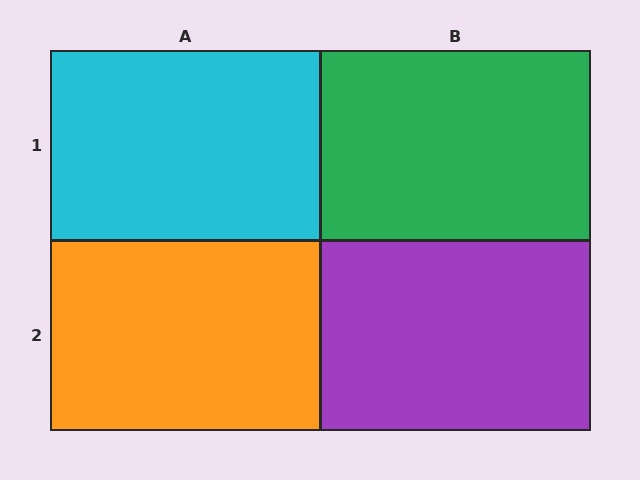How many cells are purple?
1 cell is purple.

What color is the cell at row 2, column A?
Orange.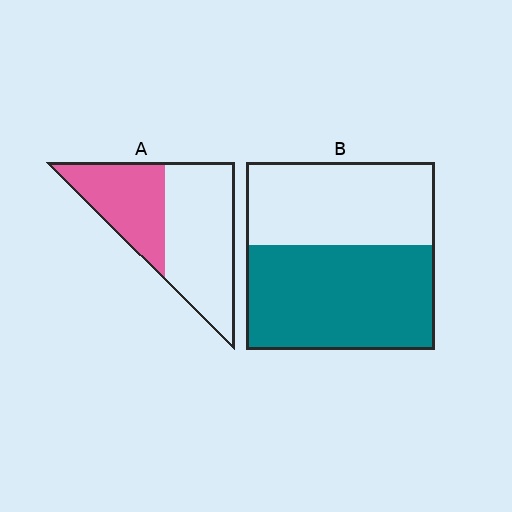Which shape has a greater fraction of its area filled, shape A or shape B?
Shape B.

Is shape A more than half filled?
No.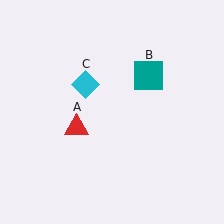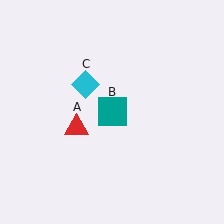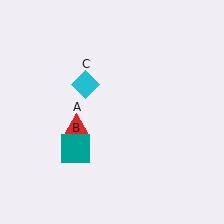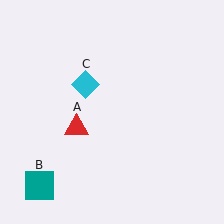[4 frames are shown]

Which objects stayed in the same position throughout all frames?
Red triangle (object A) and cyan diamond (object C) remained stationary.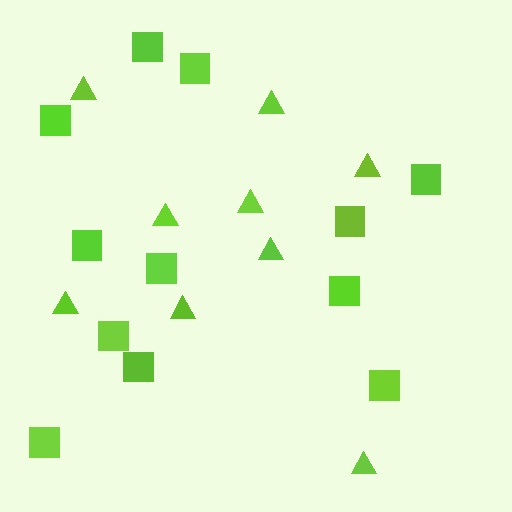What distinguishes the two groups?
There are 2 groups: one group of squares (12) and one group of triangles (9).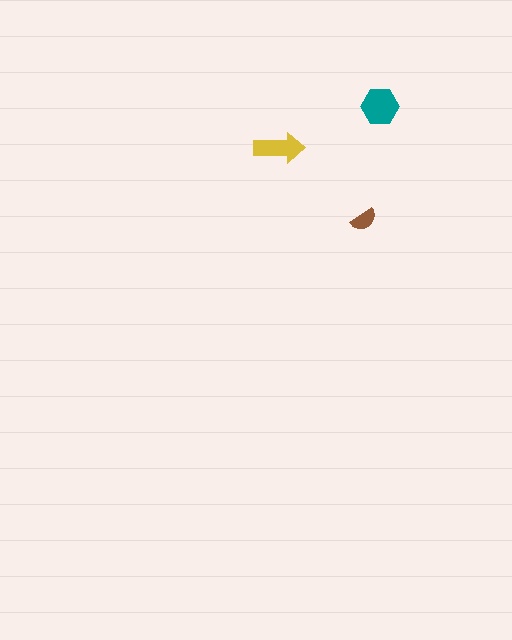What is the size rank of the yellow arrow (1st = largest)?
2nd.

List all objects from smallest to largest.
The brown semicircle, the yellow arrow, the teal hexagon.